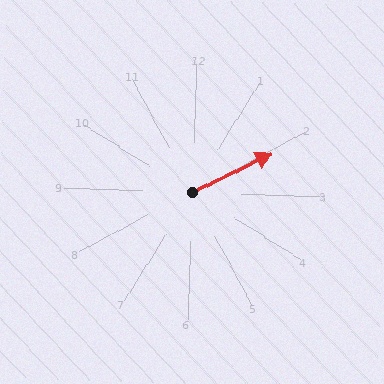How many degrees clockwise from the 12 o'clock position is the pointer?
Approximately 62 degrees.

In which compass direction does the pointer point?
Northeast.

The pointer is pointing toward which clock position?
Roughly 2 o'clock.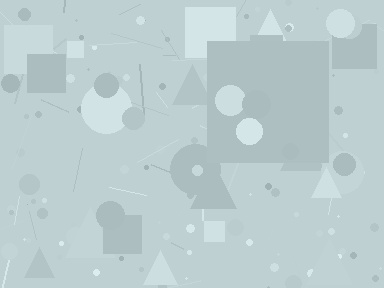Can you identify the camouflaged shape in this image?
The camouflaged shape is a square.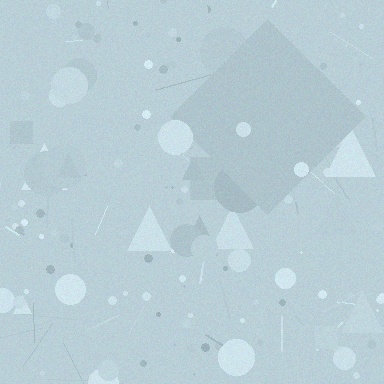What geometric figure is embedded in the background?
A diamond is embedded in the background.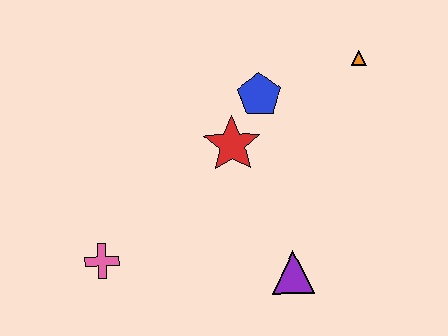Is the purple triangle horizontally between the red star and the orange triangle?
Yes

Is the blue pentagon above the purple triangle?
Yes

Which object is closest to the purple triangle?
The red star is closest to the purple triangle.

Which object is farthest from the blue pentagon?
The pink cross is farthest from the blue pentagon.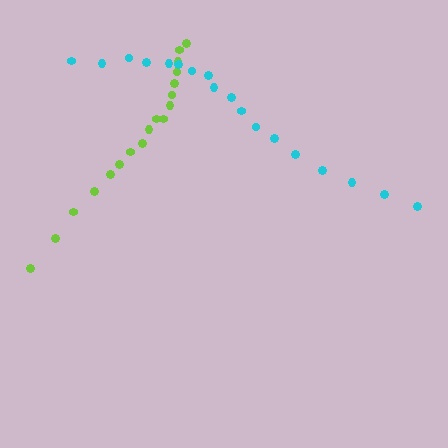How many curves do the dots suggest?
There are 2 distinct paths.